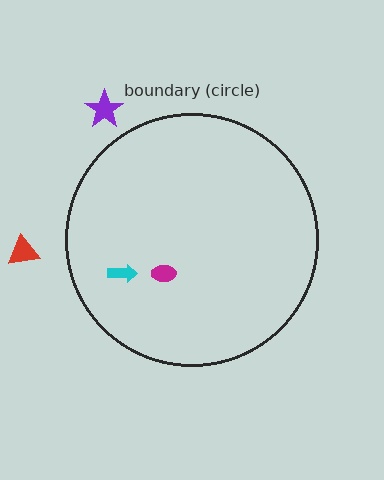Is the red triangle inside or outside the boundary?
Outside.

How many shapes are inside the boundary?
2 inside, 2 outside.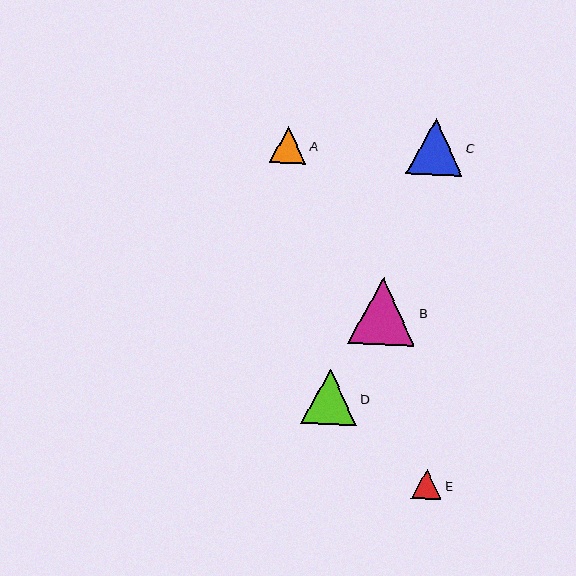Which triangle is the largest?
Triangle B is the largest with a size of approximately 67 pixels.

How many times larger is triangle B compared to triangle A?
Triangle B is approximately 1.8 times the size of triangle A.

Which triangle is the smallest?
Triangle E is the smallest with a size of approximately 30 pixels.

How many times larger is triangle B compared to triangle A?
Triangle B is approximately 1.8 times the size of triangle A.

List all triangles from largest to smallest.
From largest to smallest: B, C, D, A, E.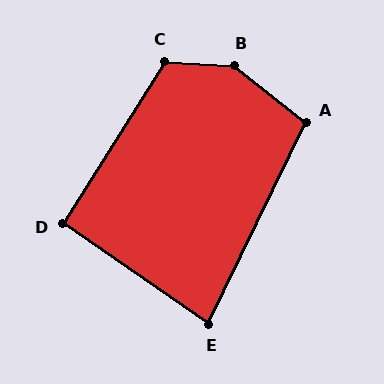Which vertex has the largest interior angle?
B, at approximately 145 degrees.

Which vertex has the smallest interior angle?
E, at approximately 81 degrees.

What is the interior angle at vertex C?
Approximately 119 degrees (obtuse).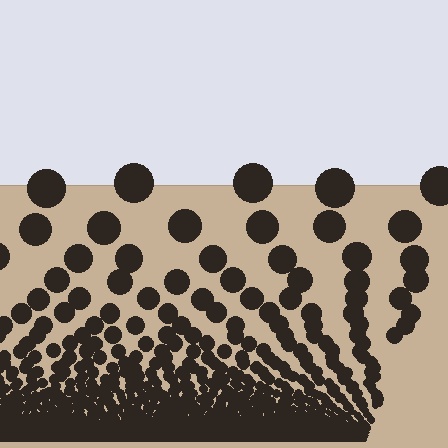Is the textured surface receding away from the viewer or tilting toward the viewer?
The surface appears to tilt toward the viewer. Texture elements get larger and sparser toward the top.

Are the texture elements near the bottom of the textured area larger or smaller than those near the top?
Smaller. The gradient is inverted — elements near the bottom are smaller and denser.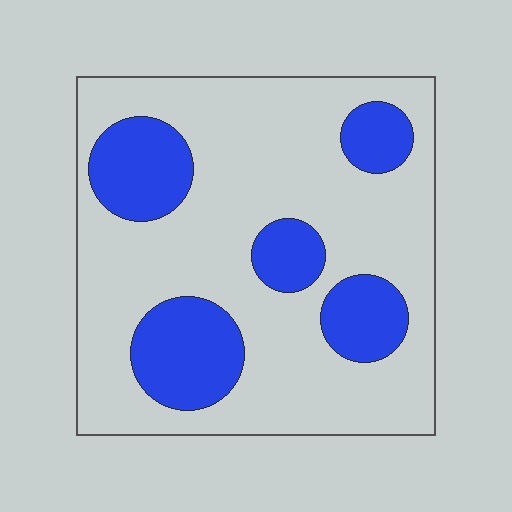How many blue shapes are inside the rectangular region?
5.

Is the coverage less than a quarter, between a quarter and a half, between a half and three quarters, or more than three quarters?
Between a quarter and a half.